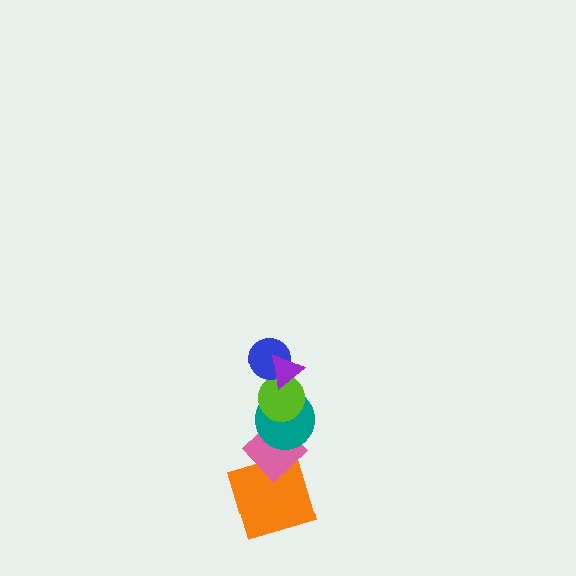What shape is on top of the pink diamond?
The teal circle is on top of the pink diamond.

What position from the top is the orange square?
The orange square is 6th from the top.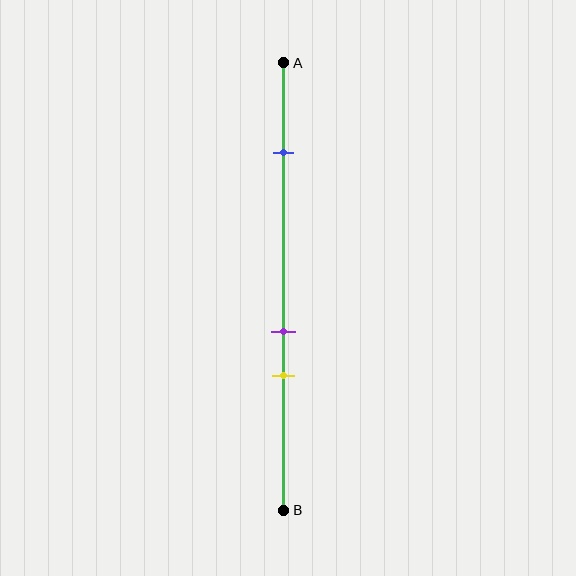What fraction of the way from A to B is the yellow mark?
The yellow mark is approximately 70% (0.7) of the way from A to B.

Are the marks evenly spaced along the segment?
No, the marks are not evenly spaced.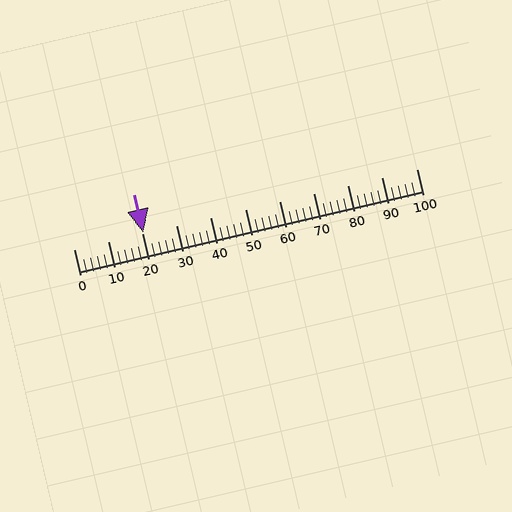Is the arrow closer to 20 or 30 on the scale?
The arrow is closer to 20.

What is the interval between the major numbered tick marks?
The major tick marks are spaced 10 units apart.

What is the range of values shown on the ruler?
The ruler shows values from 0 to 100.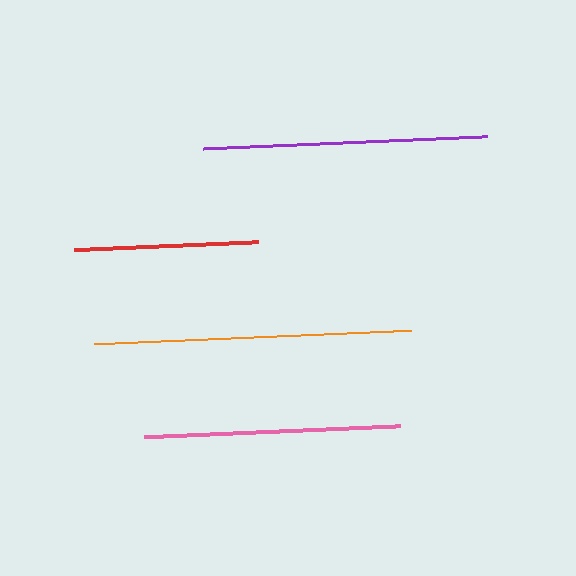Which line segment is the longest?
The orange line is the longest at approximately 317 pixels.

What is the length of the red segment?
The red segment is approximately 184 pixels long.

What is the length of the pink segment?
The pink segment is approximately 256 pixels long.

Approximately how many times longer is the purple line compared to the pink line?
The purple line is approximately 1.1 times the length of the pink line.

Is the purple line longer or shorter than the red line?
The purple line is longer than the red line.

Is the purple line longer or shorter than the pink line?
The purple line is longer than the pink line.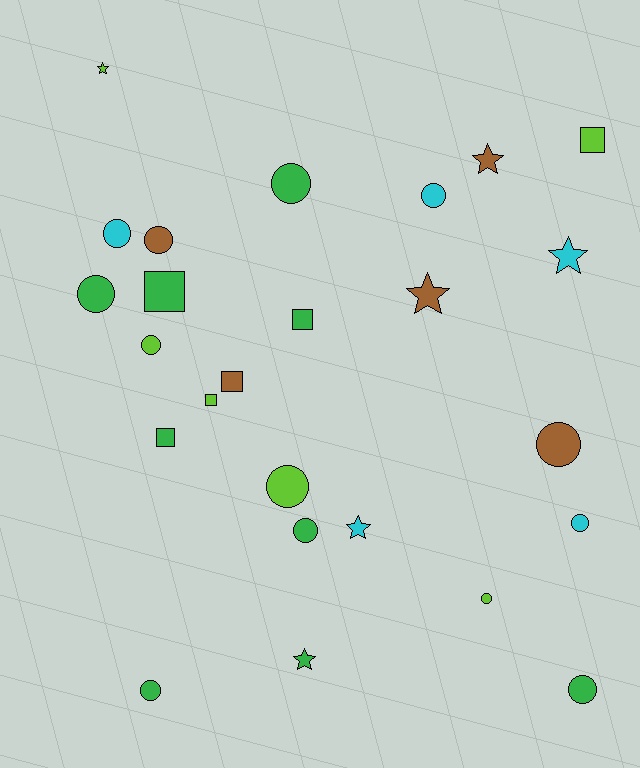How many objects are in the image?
There are 25 objects.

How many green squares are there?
There are 3 green squares.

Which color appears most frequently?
Green, with 9 objects.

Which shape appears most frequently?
Circle, with 13 objects.